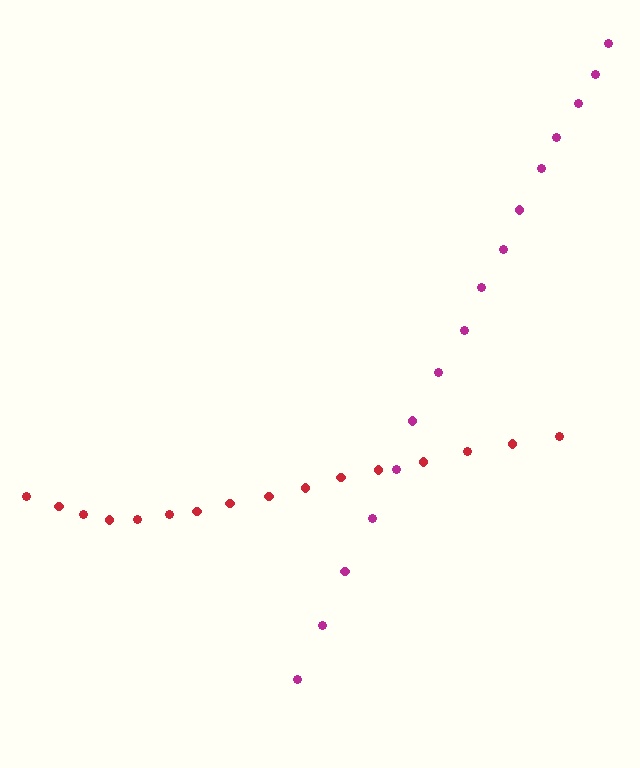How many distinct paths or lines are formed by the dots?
There are 2 distinct paths.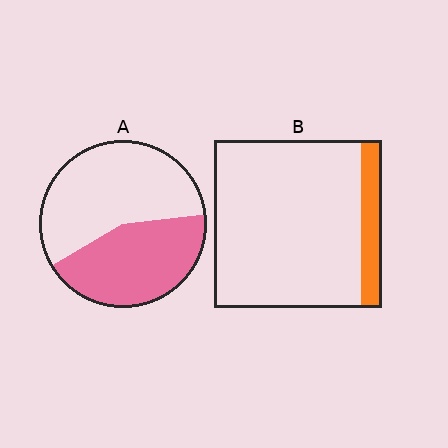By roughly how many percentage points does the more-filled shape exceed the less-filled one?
By roughly 30 percentage points (A over B).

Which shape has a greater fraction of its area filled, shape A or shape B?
Shape A.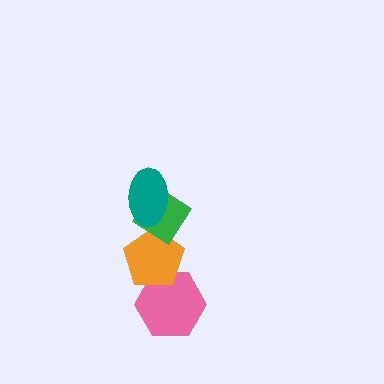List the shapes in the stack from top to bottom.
From top to bottom: the teal ellipse, the green diamond, the orange pentagon, the pink hexagon.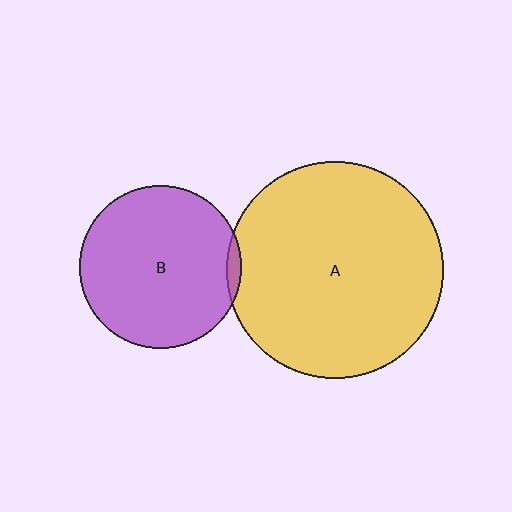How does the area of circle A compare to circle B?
Approximately 1.8 times.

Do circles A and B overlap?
Yes.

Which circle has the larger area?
Circle A (yellow).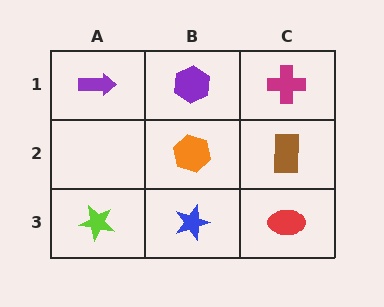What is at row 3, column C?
A red ellipse.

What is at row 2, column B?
An orange hexagon.